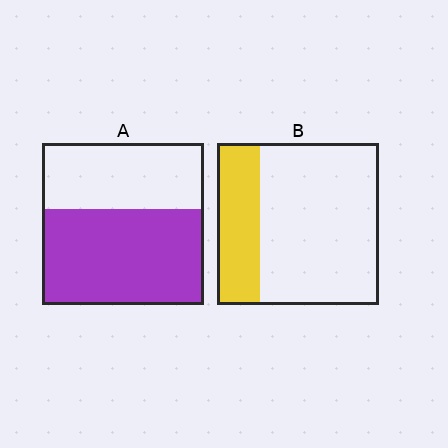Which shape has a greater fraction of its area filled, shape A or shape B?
Shape A.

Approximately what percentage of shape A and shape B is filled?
A is approximately 60% and B is approximately 25%.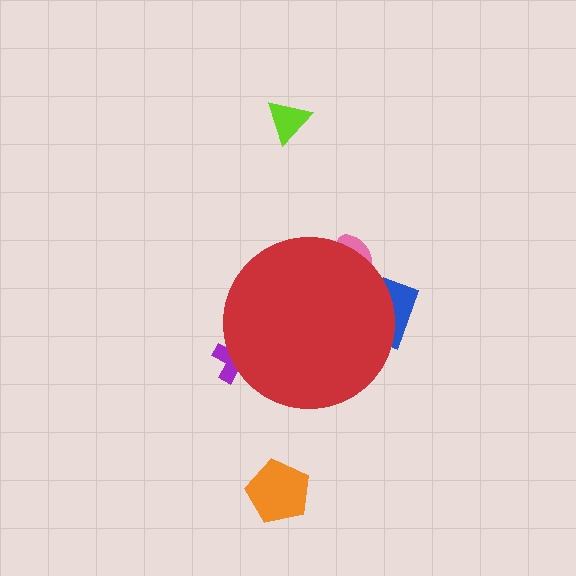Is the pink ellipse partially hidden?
Yes, the pink ellipse is partially hidden behind the red circle.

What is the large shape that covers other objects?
A red circle.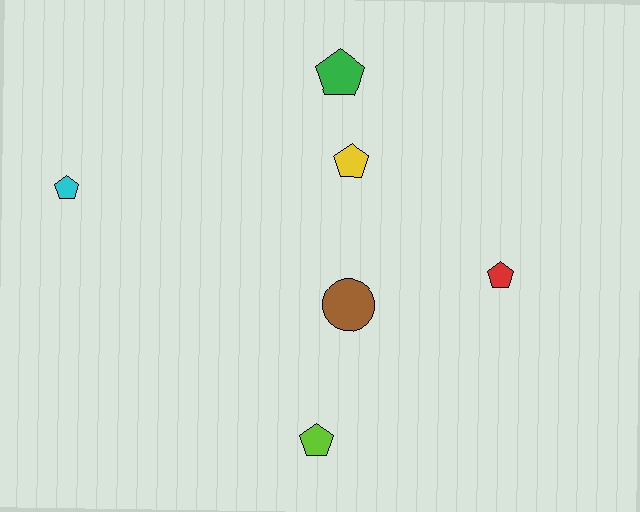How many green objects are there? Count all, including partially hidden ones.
There is 1 green object.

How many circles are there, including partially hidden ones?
There is 1 circle.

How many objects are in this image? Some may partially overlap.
There are 6 objects.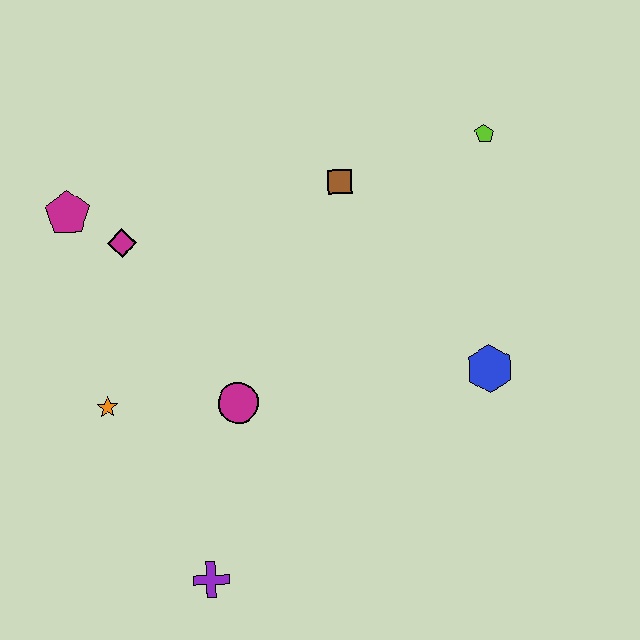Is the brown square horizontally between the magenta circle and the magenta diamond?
No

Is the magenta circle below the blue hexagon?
Yes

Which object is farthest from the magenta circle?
The lime pentagon is farthest from the magenta circle.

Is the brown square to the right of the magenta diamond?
Yes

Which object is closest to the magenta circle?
The orange star is closest to the magenta circle.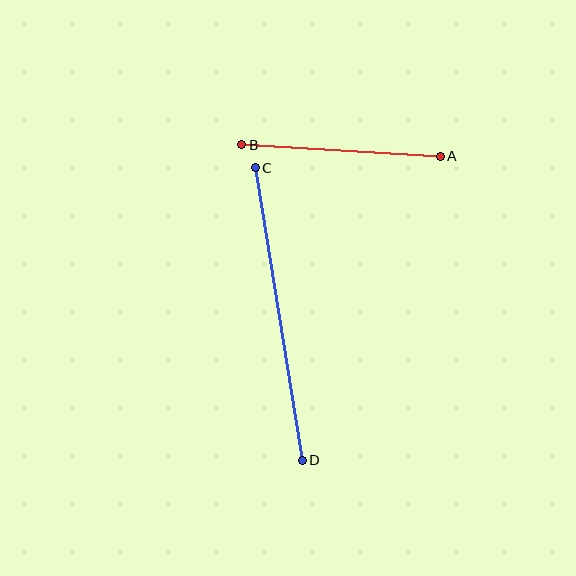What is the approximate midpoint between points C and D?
The midpoint is at approximately (279, 314) pixels.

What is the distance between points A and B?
The distance is approximately 199 pixels.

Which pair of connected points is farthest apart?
Points C and D are farthest apart.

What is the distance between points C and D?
The distance is approximately 296 pixels.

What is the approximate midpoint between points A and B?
The midpoint is at approximately (341, 150) pixels.